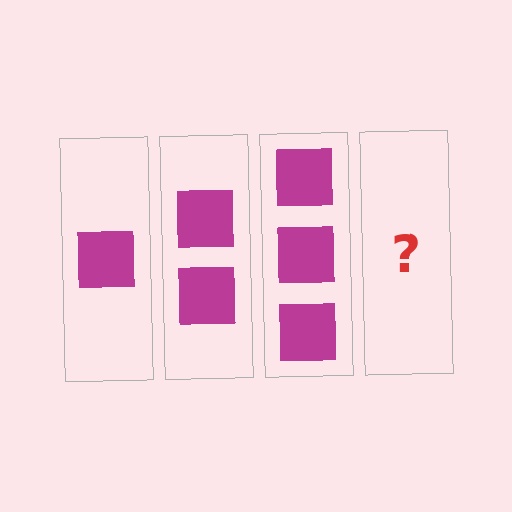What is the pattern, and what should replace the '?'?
The pattern is that each step adds one more square. The '?' should be 4 squares.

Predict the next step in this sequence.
The next step is 4 squares.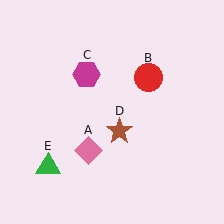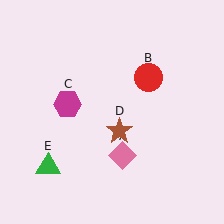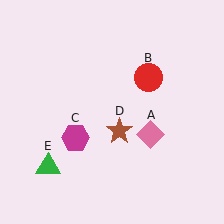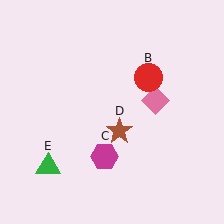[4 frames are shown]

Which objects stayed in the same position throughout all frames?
Red circle (object B) and brown star (object D) and green triangle (object E) remained stationary.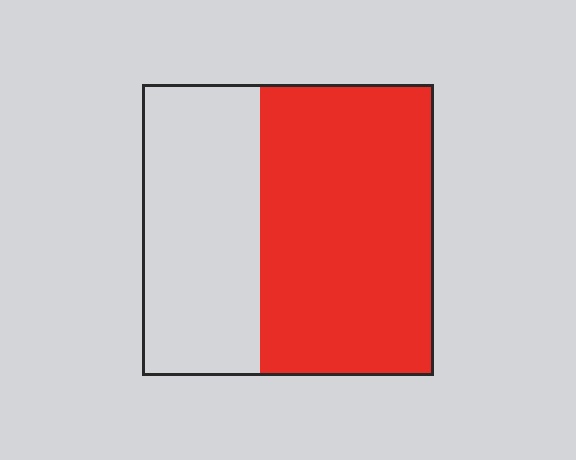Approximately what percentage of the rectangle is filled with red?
Approximately 60%.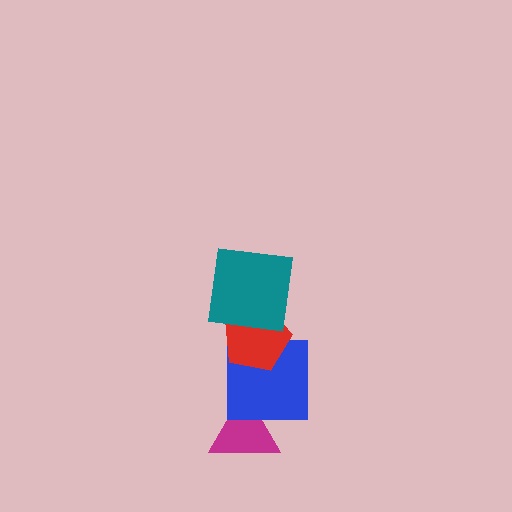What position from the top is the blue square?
The blue square is 3rd from the top.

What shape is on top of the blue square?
The red pentagon is on top of the blue square.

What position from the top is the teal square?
The teal square is 1st from the top.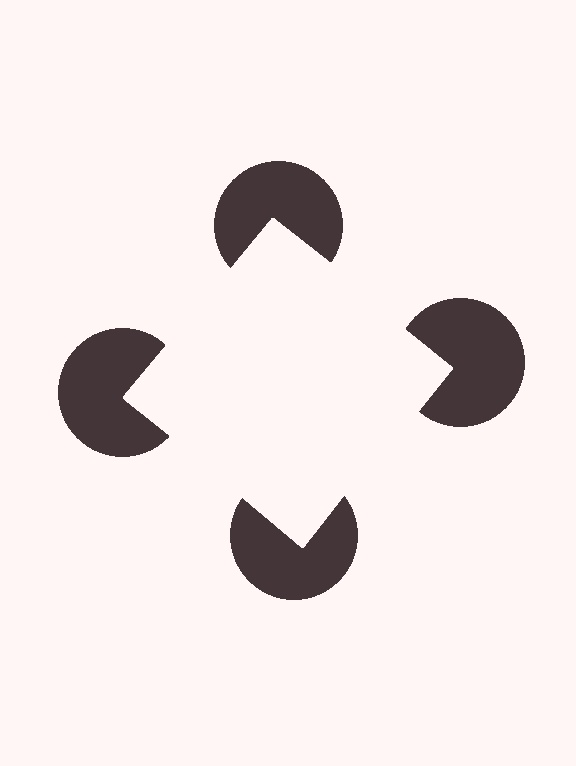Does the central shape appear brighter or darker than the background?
It typically appears slightly brighter than the background, even though no actual brightness change is drawn.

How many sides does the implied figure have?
4 sides.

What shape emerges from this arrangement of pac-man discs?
An illusory square — its edges are inferred from the aligned wedge cuts in the pac-man discs, not physically drawn.